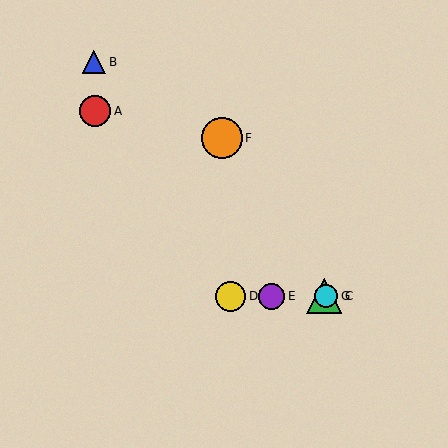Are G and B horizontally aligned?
No, G is at y≈296 and B is at y≈62.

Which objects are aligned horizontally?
Objects C, D, E, G are aligned horizontally.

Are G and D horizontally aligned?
Yes, both are at y≈296.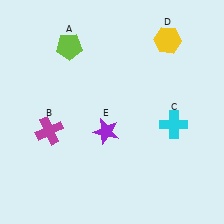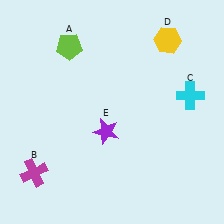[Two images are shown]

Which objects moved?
The objects that moved are: the magenta cross (B), the cyan cross (C).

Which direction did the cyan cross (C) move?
The cyan cross (C) moved up.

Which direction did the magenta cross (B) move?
The magenta cross (B) moved down.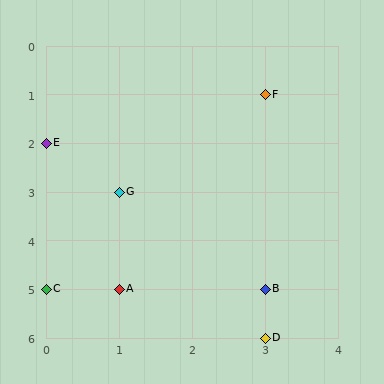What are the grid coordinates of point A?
Point A is at grid coordinates (1, 5).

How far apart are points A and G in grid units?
Points A and G are 2 rows apart.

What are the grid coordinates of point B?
Point B is at grid coordinates (3, 5).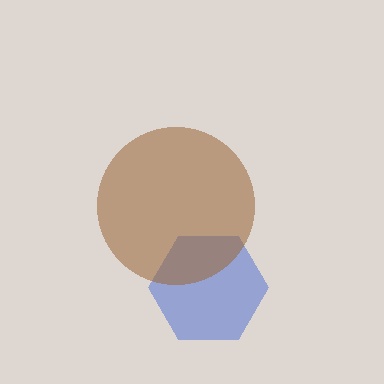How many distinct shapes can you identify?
There are 2 distinct shapes: a blue hexagon, a brown circle.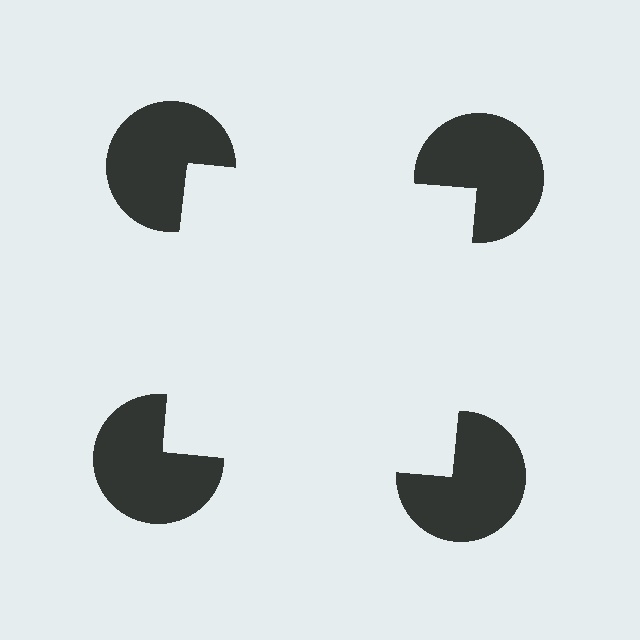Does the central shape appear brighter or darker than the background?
It typically appears slightly brighter than the background, even though no actual brightness change is drawn.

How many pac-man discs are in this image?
There are 4 — one at each vertex of the illusory square.